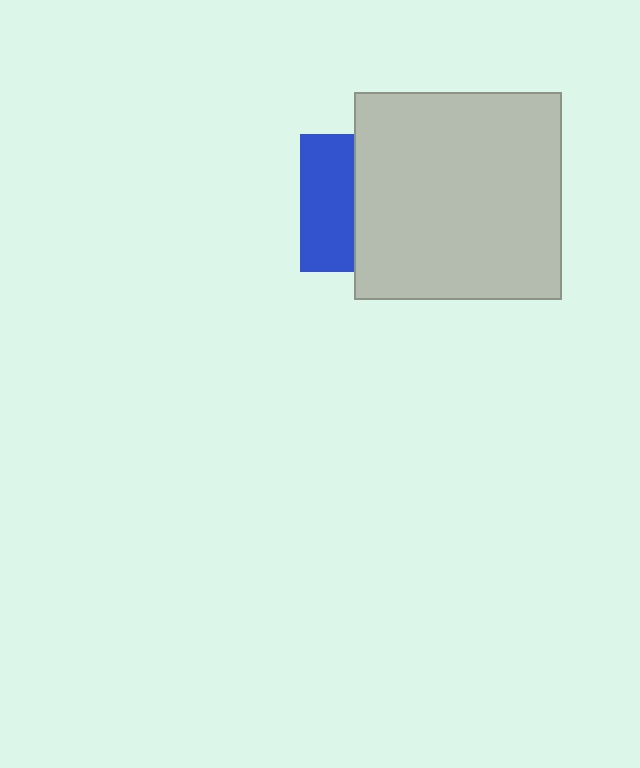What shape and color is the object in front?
The object in front is a light gray square.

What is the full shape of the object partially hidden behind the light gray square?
The partially hidden object is a blue square.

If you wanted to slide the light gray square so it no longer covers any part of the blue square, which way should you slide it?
Slide it right — that is the most direct way to separate the two shapes.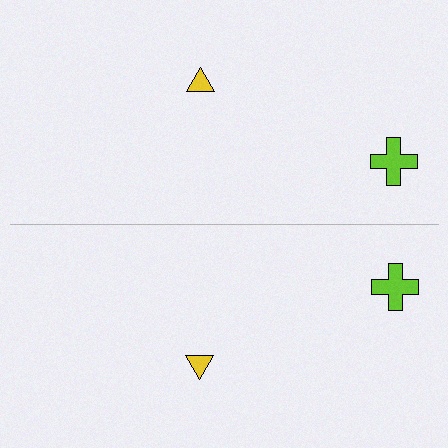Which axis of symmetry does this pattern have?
The pattern has a horizontal axis of symmetry running through the center of the image.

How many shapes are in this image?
There are 4 shapes in this image.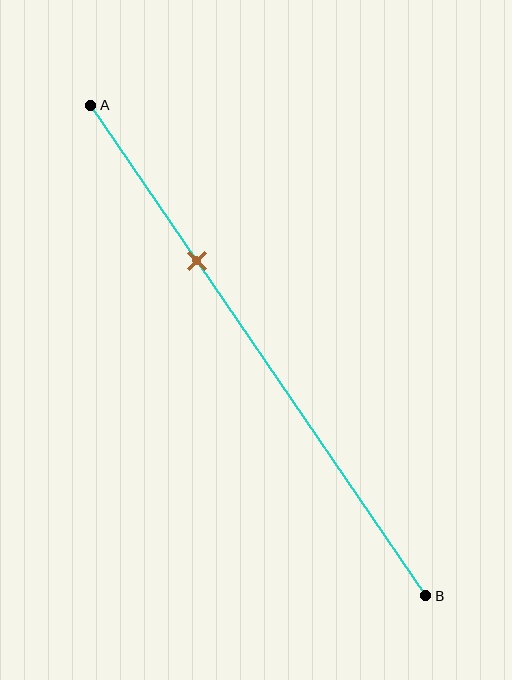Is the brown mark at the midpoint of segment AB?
No, the mark is at about 30% from A, not at the 50% midpoint.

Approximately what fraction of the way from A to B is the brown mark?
The brown mark is approximately 30% of the way from A to B.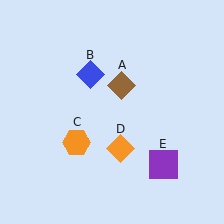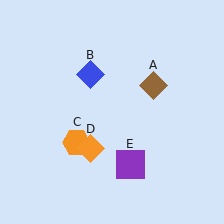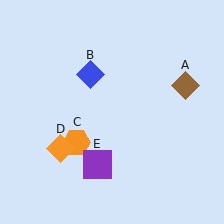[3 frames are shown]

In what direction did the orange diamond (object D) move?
The orange diamond (object D) moved left.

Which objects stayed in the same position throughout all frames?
Blue diamond (object B) and orange hexagon (object C) remained stationary.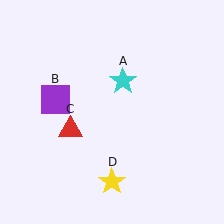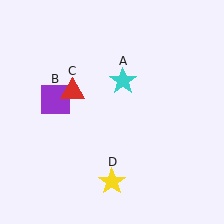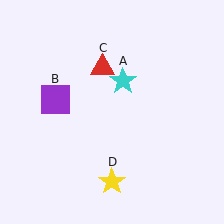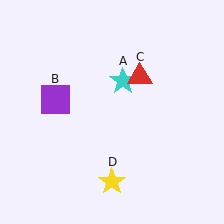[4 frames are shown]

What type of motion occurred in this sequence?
The red triangle (object C) rotated clockwise around the center of the scene.